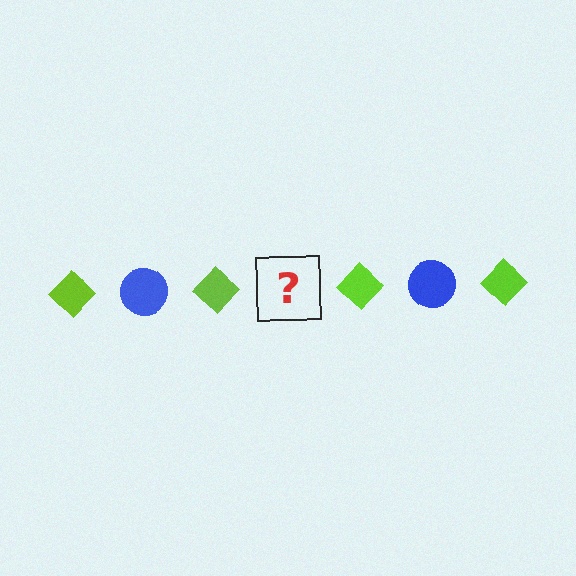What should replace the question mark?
The question mark should be replaced with a blue circle.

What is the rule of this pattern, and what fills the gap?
The rule is that the pattern alternates between lime diamond and blue circle. The gap should be filled with a blue circle.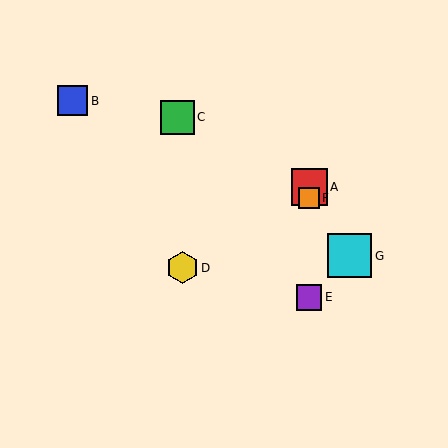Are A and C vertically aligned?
No, A is at x≈309 and C is at x≈177.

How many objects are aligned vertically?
3 objects (A, E, F) are aligned vertically.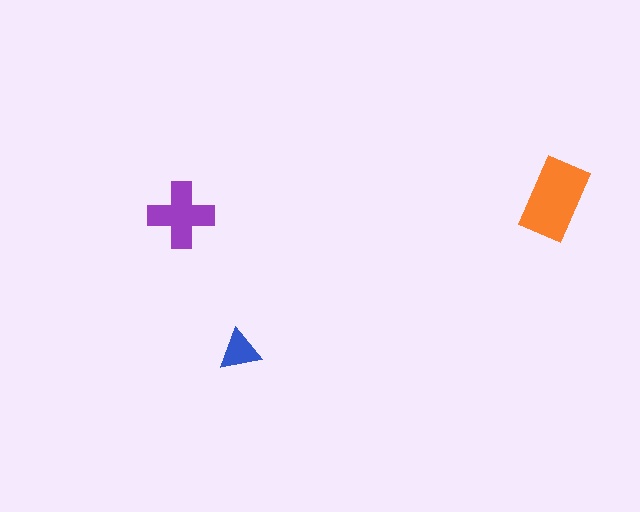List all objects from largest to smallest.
The orange rectangle, the purple cross, the blue triangle.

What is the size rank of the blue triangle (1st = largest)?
3rd.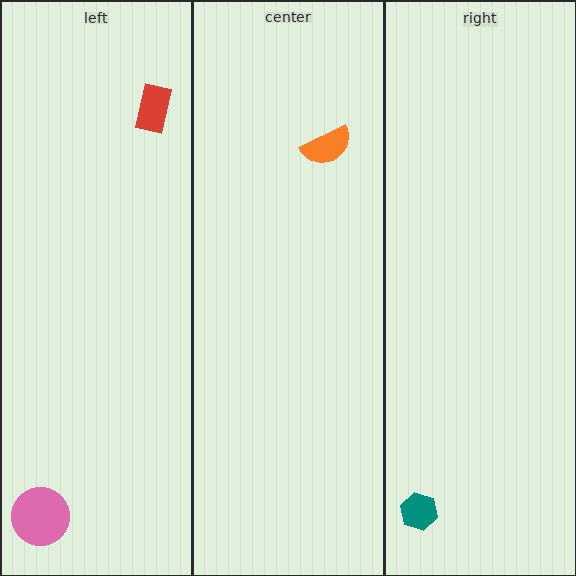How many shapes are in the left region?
2.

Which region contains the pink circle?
The left region.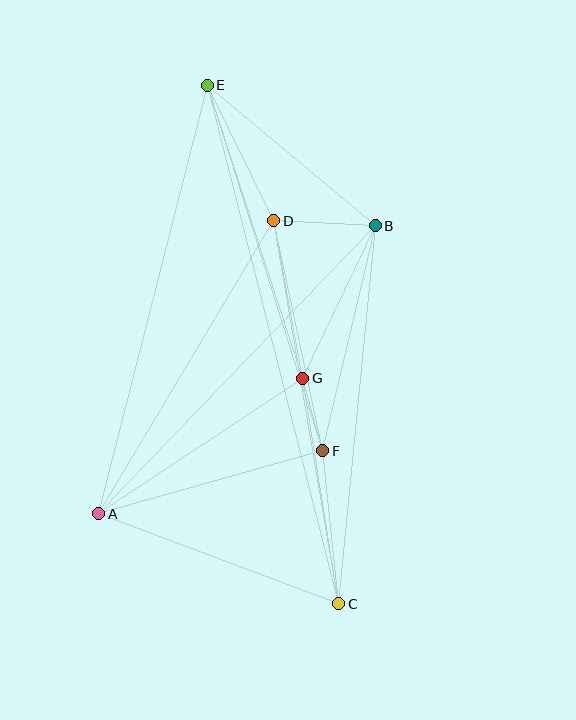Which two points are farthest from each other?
Points C and E are farthest from each other.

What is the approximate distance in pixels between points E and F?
The distance between E and F is approximately 383 pixels.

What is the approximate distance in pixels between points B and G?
The distance between B and G is approximately 169 pixels.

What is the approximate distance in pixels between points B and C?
The distance between B and C is approximately 380 pixels.